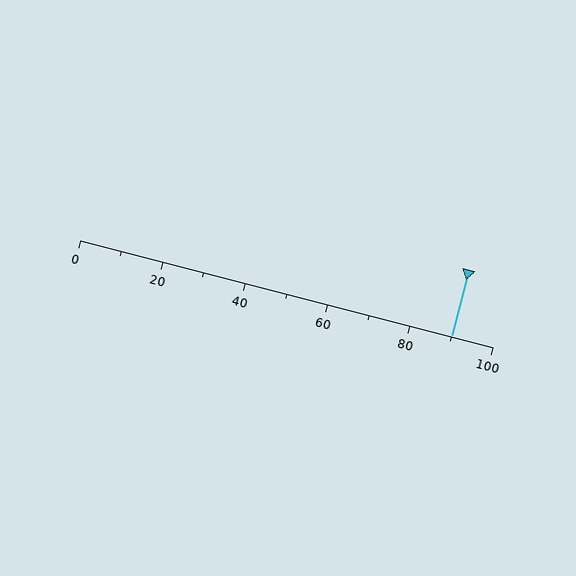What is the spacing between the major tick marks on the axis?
The major ticks are spaced 20 apart.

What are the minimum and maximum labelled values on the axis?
The axis runs from 0 to 100.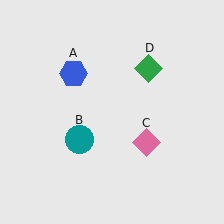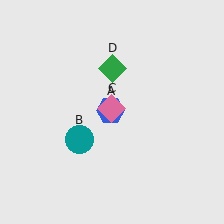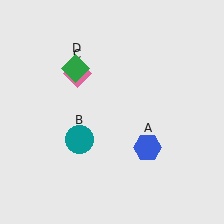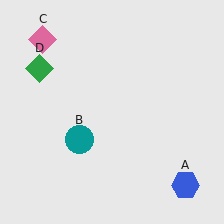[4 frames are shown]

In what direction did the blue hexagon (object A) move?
The blue hexagon (object A) moved down and to the right.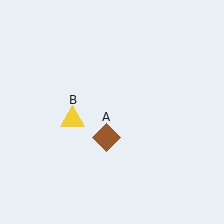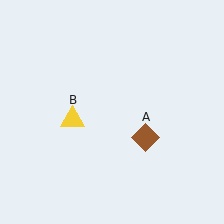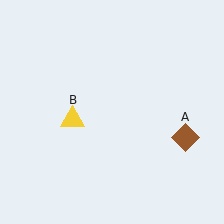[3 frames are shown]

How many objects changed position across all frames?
1 object changed position: brown diamond (object A).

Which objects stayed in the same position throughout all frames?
Yellow triangle (object B) remained stationary.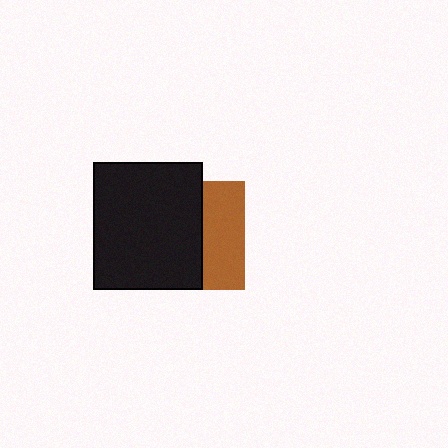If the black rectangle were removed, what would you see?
You would see the complete brown square.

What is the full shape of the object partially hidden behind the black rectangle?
The partially hidden object is a brown square.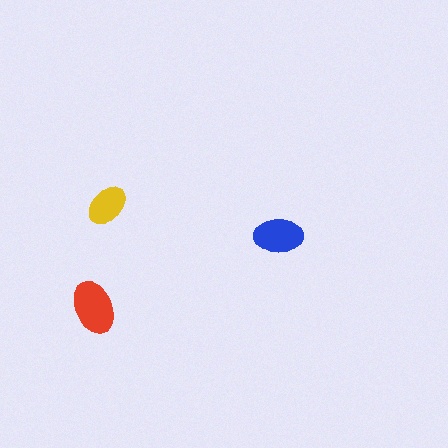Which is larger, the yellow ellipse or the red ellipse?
The red one.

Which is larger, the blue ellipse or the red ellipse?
The red one.